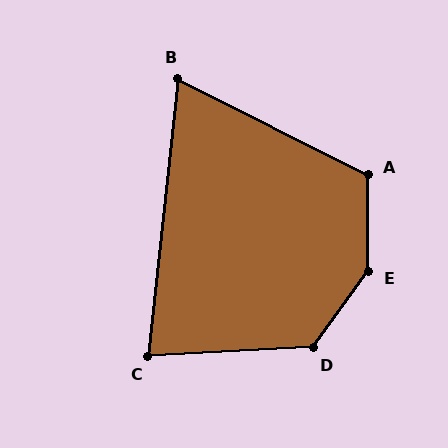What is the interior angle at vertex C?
Approximately 81 degrees (acute).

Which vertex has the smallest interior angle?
B, at approximately 69 degrees.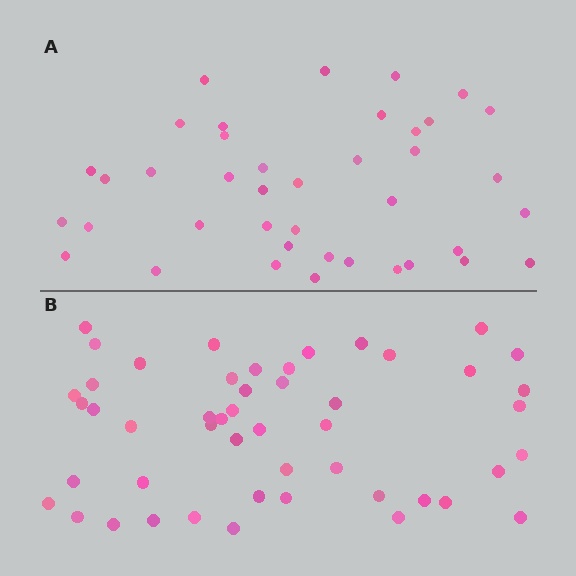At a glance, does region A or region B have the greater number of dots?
Region B (the bottom region) has more dots.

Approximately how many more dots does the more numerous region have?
Region B has roughly 8 or so more dots than region A.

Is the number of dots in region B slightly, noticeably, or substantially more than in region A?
Region B has only slightly more — the two regions are fairly close. The ratio is roughly 1.2 to 1.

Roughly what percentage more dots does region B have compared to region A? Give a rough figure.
About 20% more.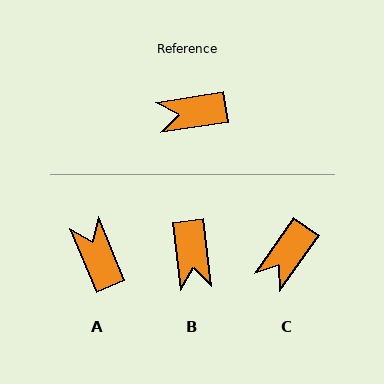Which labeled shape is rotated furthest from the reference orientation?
B, about 89 degrees away.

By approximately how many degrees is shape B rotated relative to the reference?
Approximately 89 degrees counter-clockwise.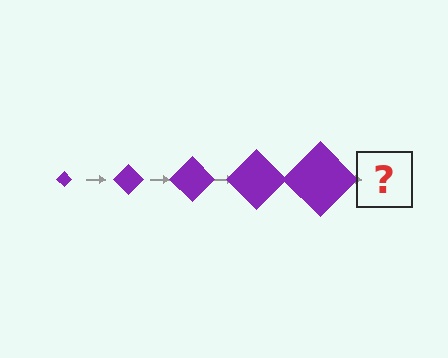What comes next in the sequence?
The next element should be a purple diamond, larger than the previous one.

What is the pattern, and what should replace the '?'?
The pattern is that the diamond gets progressively larger each step. The '?' should be a purple diamond, larger than the previous one.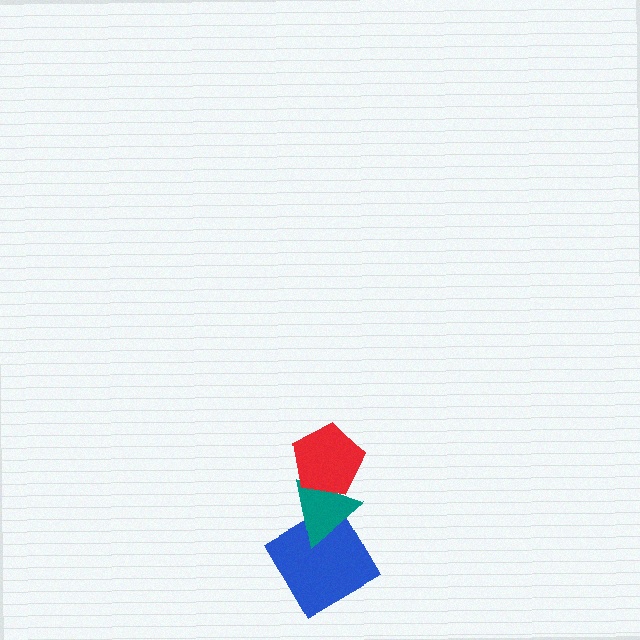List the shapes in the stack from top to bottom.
From top to bottom: the red pentagon, the teal triangle, the blue diamond.